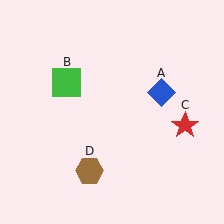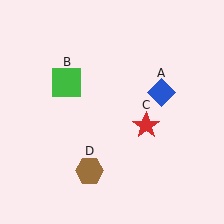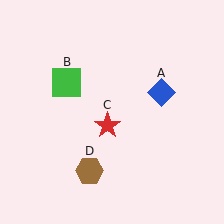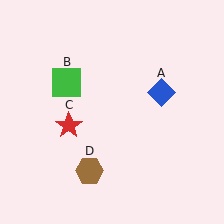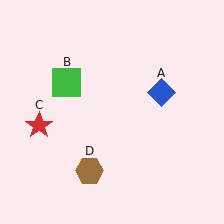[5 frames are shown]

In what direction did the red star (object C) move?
The red star (object C) moved left.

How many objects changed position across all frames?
1 object changed position: red star (object C).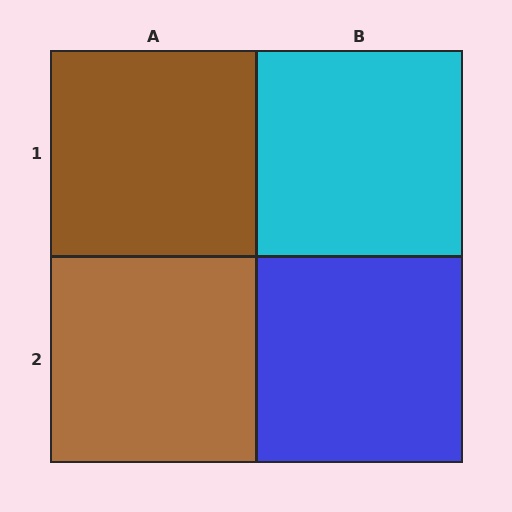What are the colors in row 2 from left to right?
Brown, blue.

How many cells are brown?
2 cells are brown.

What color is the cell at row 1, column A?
Brown.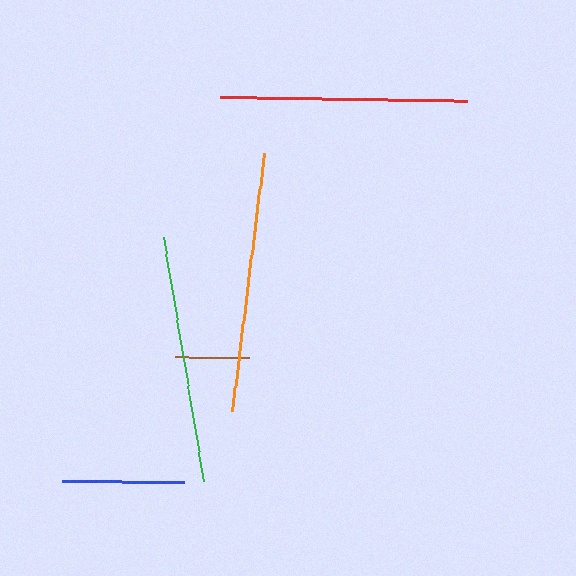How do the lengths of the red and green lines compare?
The red and green lines are approximately the same length.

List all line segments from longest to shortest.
From longest to shortest: orange, red, green, blue, brown.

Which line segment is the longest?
The orange line is the longest at approximately 260 pixels.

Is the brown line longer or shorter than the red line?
The red line is longer than the brown line.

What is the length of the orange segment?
The orange segment is approximately 260 pixels long.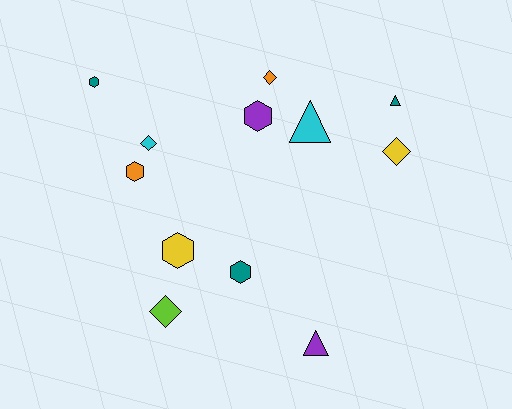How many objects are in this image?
There are 12 objects.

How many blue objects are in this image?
There are no blue objects.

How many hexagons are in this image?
There are 5 hexagons.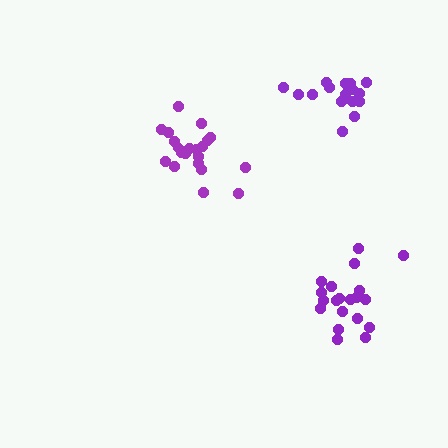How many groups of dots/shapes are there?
There are 3 groups.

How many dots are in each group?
Group 1: 20 dots, Group 2: 16 dots, Group 3: 21 dots (57 total).